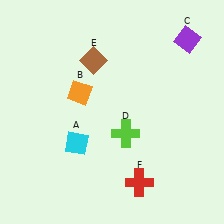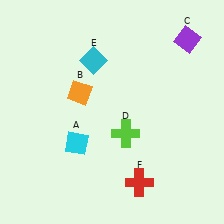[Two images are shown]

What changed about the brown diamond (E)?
In Image 1, E is brown. In Image 2, it changed to cyan.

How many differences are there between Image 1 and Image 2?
There is 1 difference between the two images.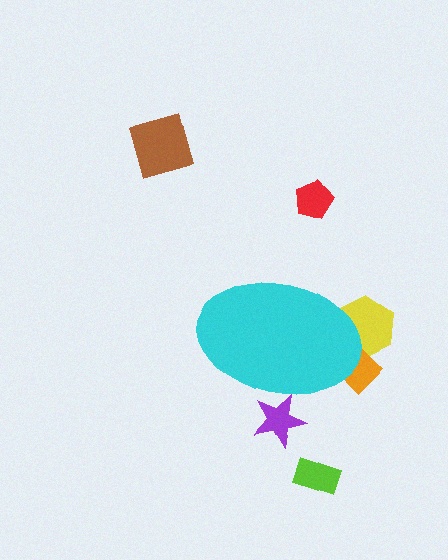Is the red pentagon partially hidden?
No, the red pentagon is fully visible.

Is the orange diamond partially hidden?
Yes, the orange diamond is partially hidden behind the cyan ellipse.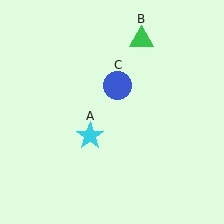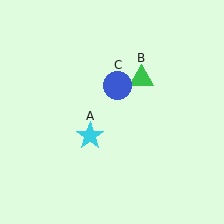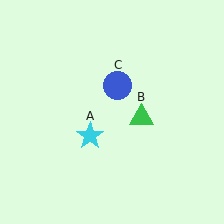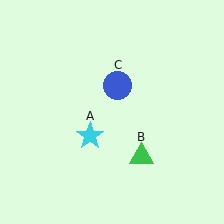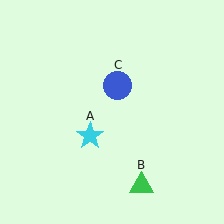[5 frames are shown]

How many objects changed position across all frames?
1 object changed position: green triangle (object B).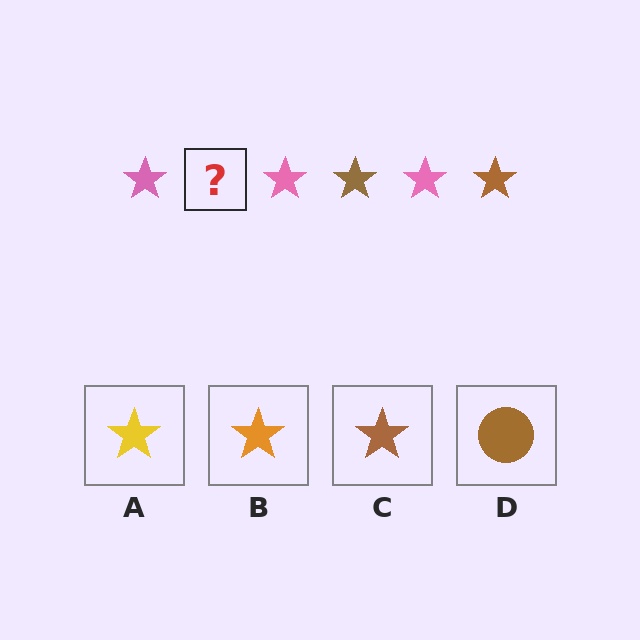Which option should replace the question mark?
Option C.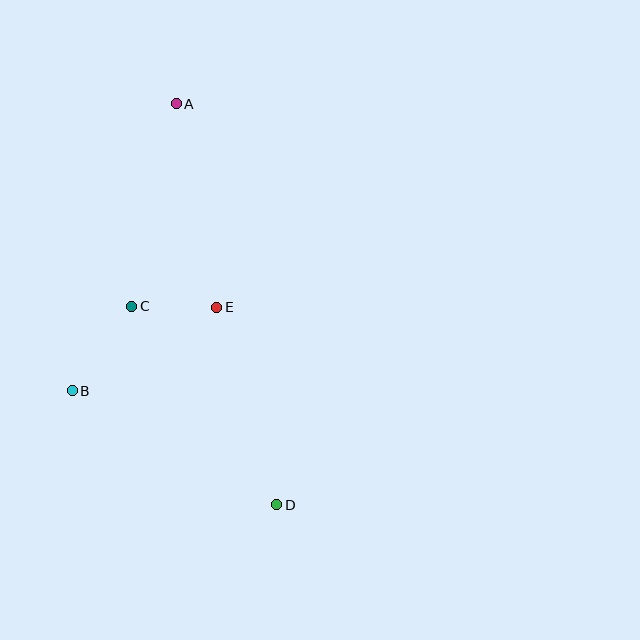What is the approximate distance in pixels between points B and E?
The distance between B and E is approximately 167 pixels.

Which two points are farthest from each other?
Points A and D are farthest from each other.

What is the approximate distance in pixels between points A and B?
The distance between A and B is approximately 305 pixels.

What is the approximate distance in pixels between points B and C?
The distance between B and C is approximately 103 pixels.